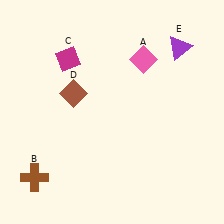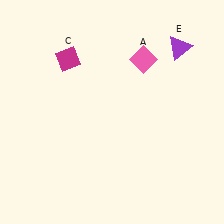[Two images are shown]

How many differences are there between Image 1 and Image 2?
There are 2 differences between the two images.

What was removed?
The brown cross (B), the brown diamond (D) were removed in Image 2.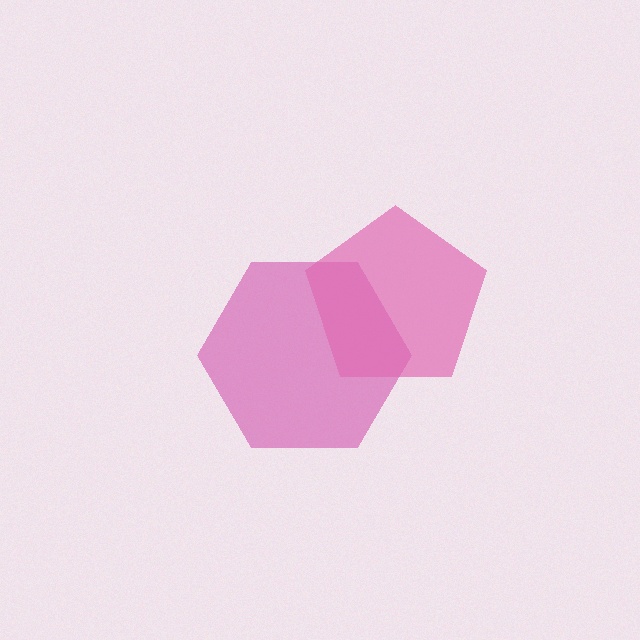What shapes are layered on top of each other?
The layered shapes are: a magenta hexagon, a pink pentagon.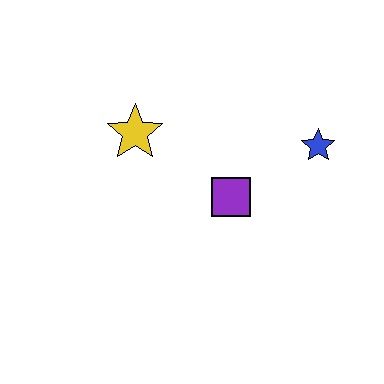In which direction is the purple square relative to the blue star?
The purple square is to the left of the blue star.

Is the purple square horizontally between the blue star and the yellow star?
Yes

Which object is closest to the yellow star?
The purple square is closest to the yellow star.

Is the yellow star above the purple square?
Yes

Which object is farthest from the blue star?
The yellow star is farthest from the blue star.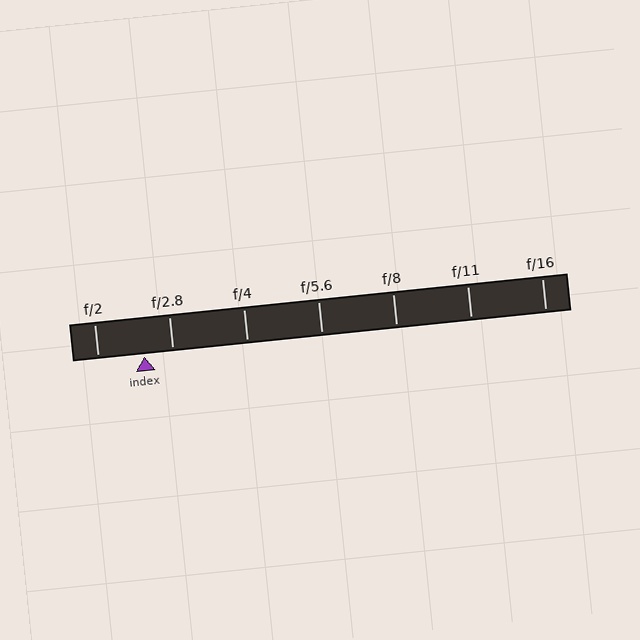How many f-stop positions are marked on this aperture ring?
There are 7 f-stop positions marked.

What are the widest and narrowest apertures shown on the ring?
The widest aperture shown is f/2 and the narrowest is f/16.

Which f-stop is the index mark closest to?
The index mark is closest to f/2.8.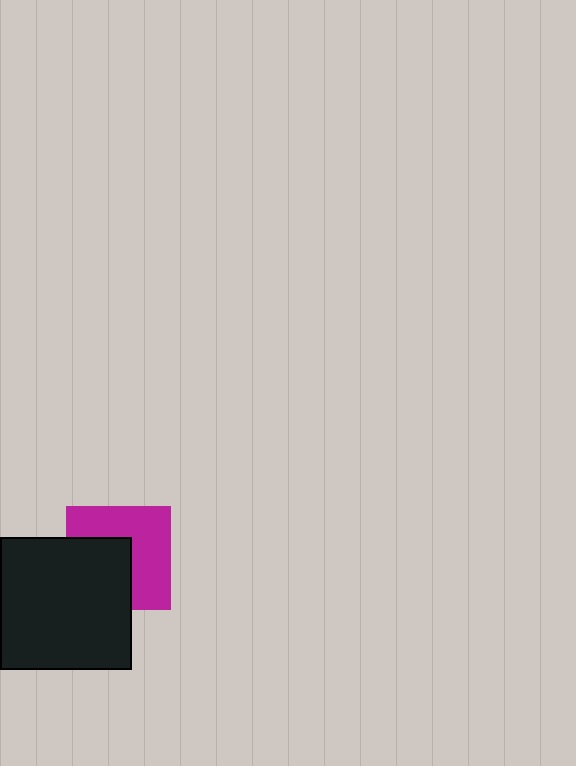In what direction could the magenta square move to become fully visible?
The magenta square could move toward the upper-right. That would shift it out from behind the black square entirely.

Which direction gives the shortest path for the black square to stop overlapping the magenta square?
Moving toward the lower-left gives the shortest separation.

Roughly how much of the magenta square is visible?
About half of it is visible (roughly 57%).